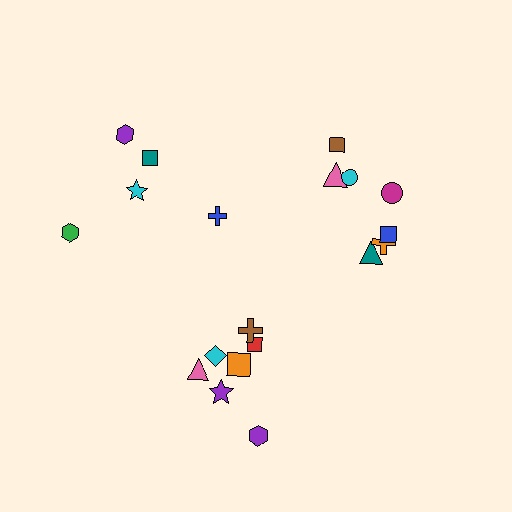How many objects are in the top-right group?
There are 7 objects.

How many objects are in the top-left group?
There are 5 objects.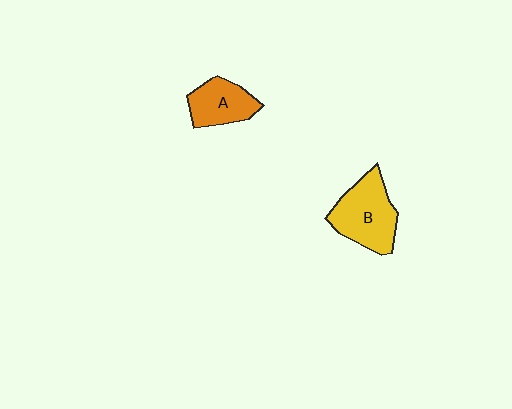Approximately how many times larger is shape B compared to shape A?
Approximately 1.4 times.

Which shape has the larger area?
Shape B (yellow).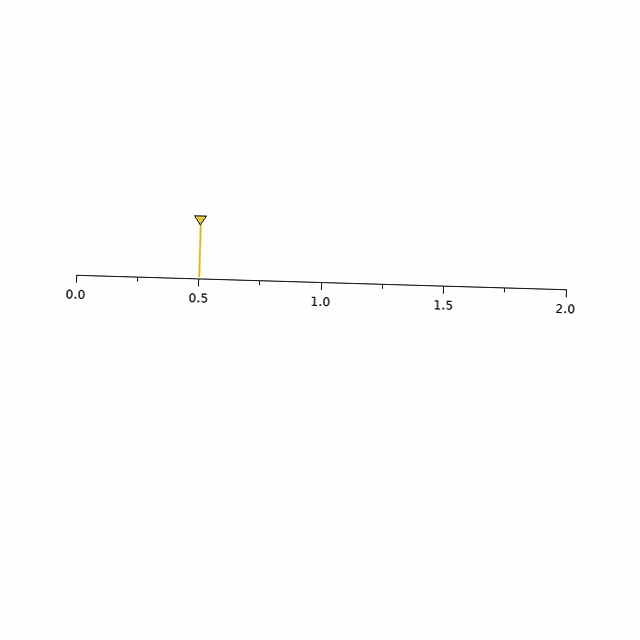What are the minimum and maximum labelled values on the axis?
The axis runs from 0.0 to 2.0.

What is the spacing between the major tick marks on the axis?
The major ticks are spaced 0.5 apart.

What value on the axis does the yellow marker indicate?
The marker indicates approximately 0.5.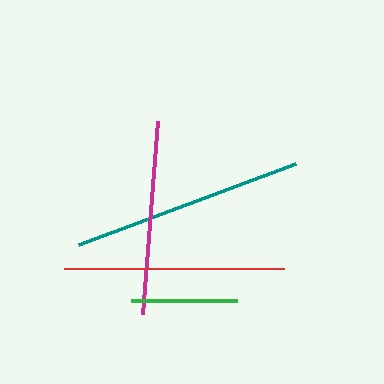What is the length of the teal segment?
The teal segment is approximately 232 pixels long.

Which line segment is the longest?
The teal line is the longest at approximately 232 pixels.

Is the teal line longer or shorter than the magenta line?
The teal line is longer than the magenta line.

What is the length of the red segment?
The red segment is approximately 219 pixels long.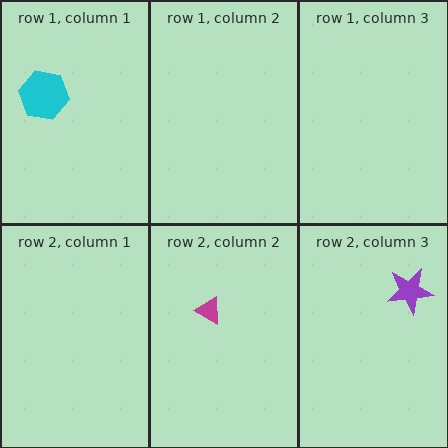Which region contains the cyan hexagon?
The row 1, column 1 region.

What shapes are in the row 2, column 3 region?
The purple star.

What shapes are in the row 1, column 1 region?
The cyan hexagon.